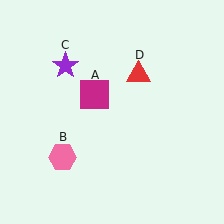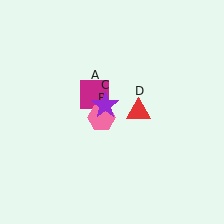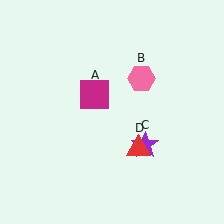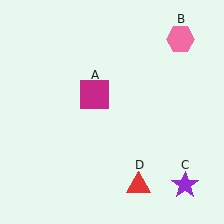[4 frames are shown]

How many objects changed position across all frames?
3 objects changed position: pink hexagon (object B), purple star (object C), red triangle (object D).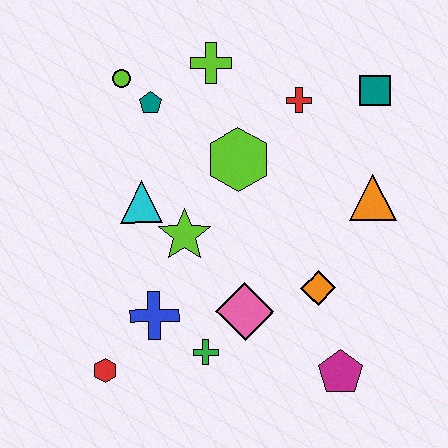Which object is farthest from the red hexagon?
The teal square is farthest from the red hexagon.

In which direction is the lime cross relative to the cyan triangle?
The lime cross is above the cyan triangle.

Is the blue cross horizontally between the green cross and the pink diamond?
No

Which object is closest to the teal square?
The red cross is closest to the teal square.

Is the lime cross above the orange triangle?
Yes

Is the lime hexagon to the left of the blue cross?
No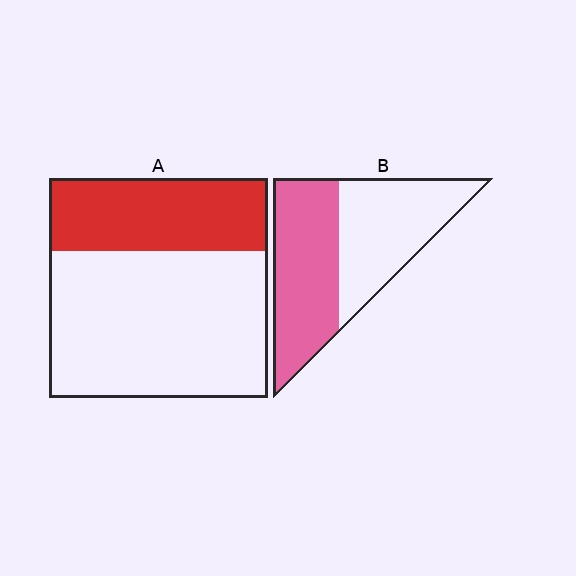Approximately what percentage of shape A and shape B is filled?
A is approximately 35% and B is approximately 50%.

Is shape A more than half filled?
No.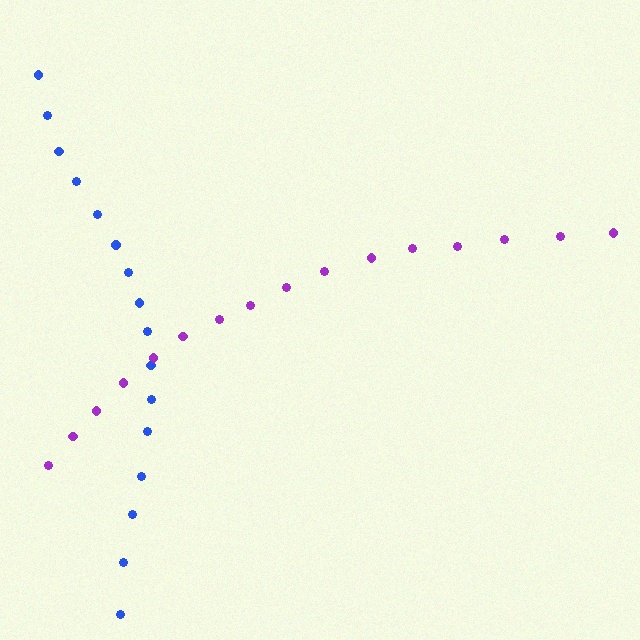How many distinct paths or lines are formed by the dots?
There are 2 distinct paths.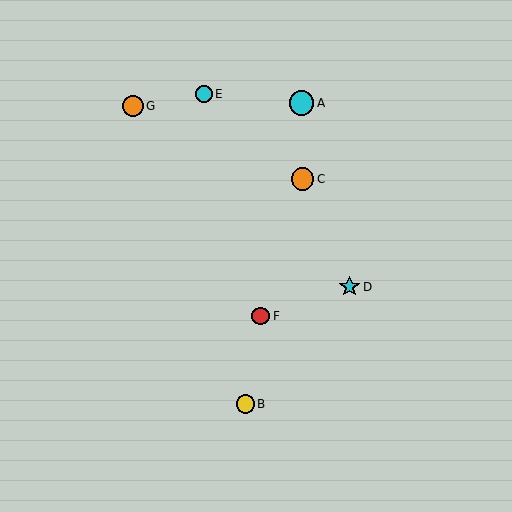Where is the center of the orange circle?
The center of the orange circle is at (302, 179).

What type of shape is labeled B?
Shape B is a yellow circle.